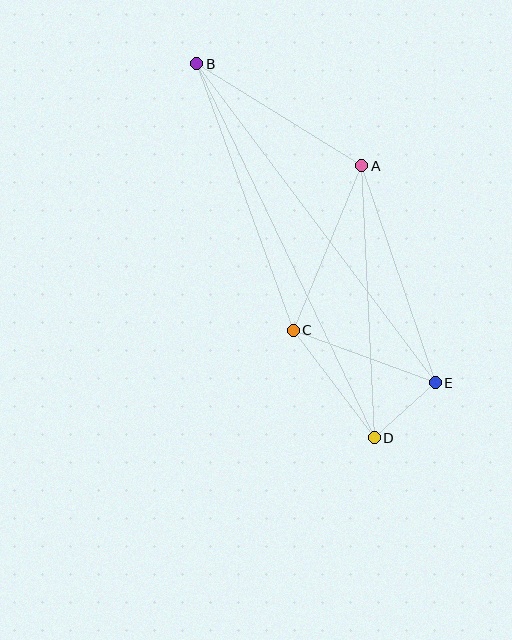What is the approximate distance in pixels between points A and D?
The distance between A and D is approximately 272 pixels.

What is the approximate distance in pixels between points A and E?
The distance between A and E is approximately 229 pixels.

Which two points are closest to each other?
Points D and E are closest to each other.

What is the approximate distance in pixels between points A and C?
The distance between A and C is approximately 179 pixels.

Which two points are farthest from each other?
Points B and D are farthest from each other.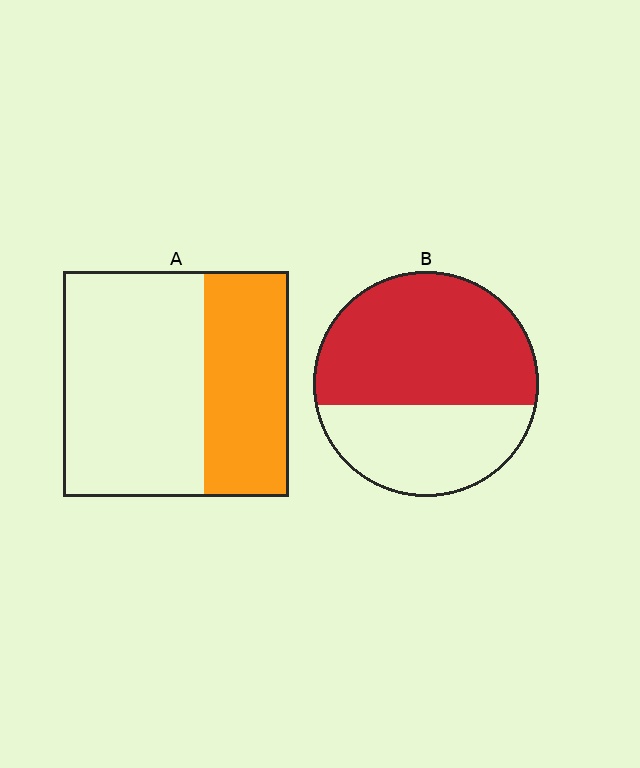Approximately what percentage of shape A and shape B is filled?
A is approximately 40% and B is approximately 60%.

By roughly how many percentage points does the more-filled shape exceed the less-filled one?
By roughly 25 percentage points (B over A).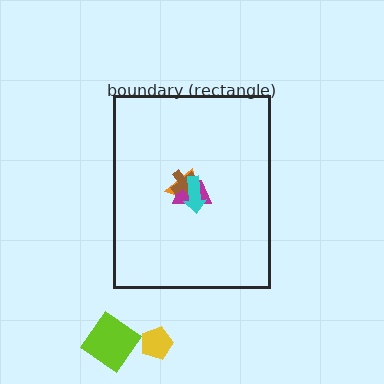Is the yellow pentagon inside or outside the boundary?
Outside.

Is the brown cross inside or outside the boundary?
Inside.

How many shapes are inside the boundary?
4 inside, 2 outside.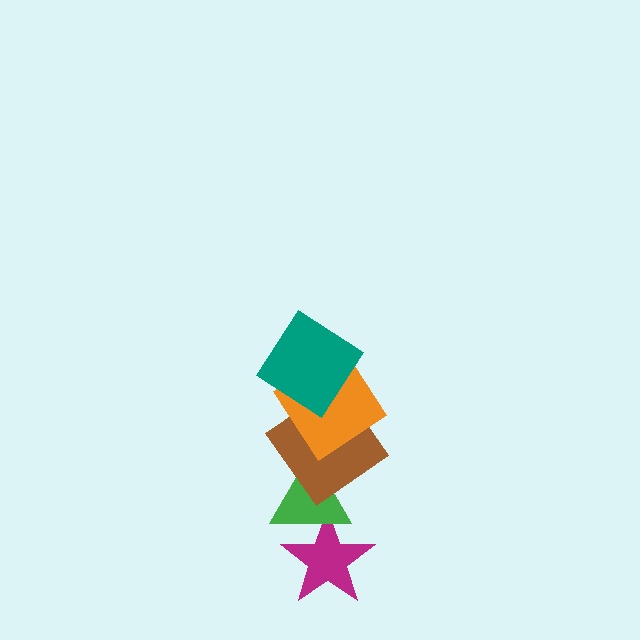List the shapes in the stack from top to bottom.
From top to bottom: the teal diamond, the orange diamond, the brown diamond, the green triangle, the magenta star.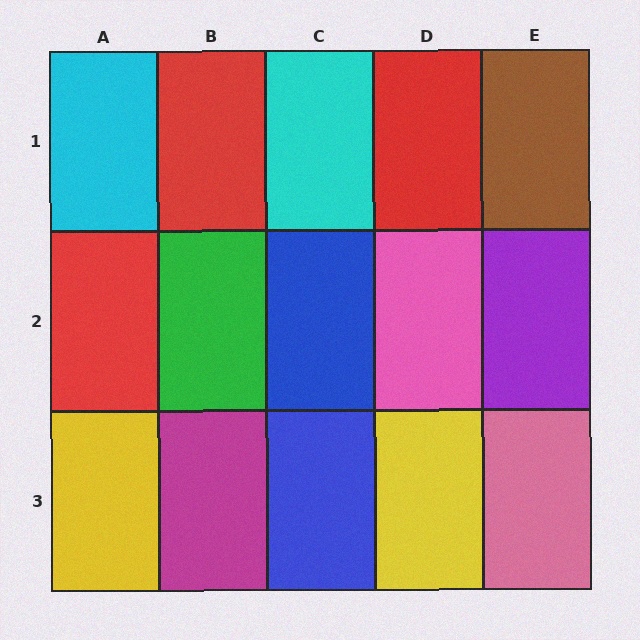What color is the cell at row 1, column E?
Brown.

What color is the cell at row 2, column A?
Red.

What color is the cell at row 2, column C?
Blue.